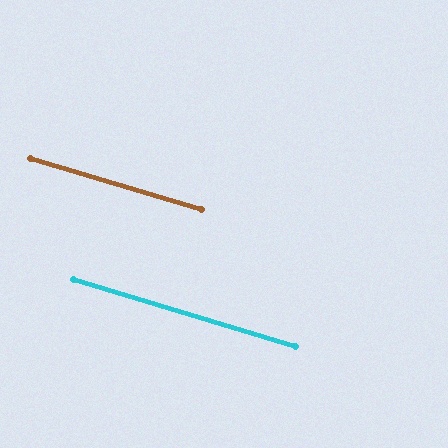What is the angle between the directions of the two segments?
Approximately 0 degrees.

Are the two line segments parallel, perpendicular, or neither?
Parallel — their directions differ by only 0.0°.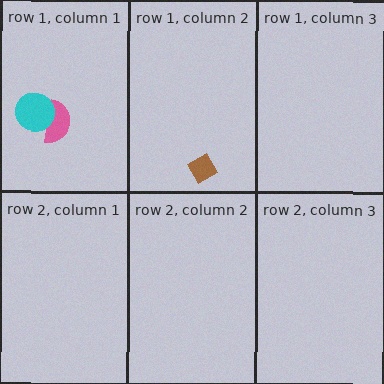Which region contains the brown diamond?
The row 1, column 2 region.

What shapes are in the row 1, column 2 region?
The brown diamond.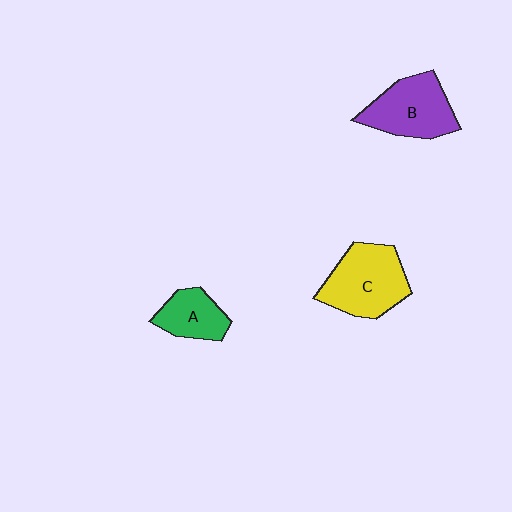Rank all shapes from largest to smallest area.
From largest to smallest: C (yellow), B (purple), A (green).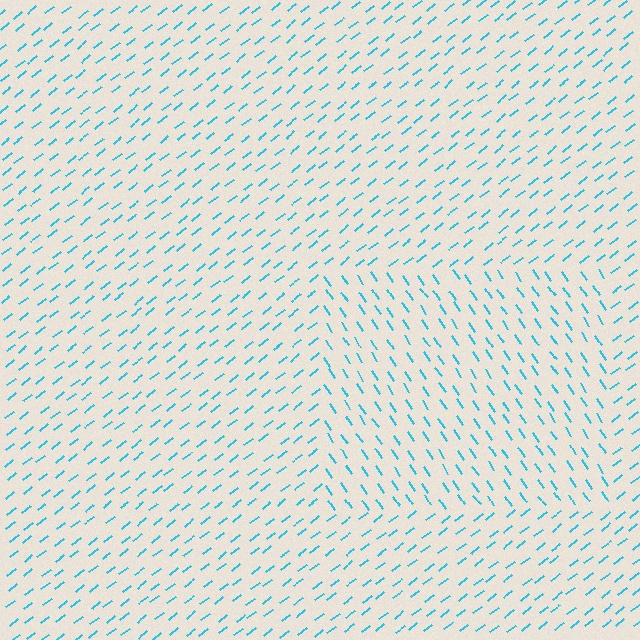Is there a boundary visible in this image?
Yes, there is a texture boundary formed by a change in line orientation.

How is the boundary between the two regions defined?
The boundary is defined purely by a change in line orientation (approximately 86 degrees difference). All lines are the same color and thickness.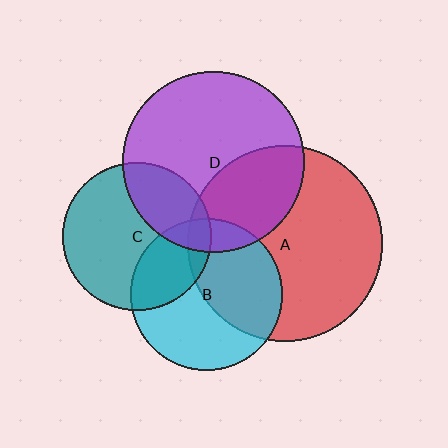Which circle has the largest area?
Circle A (red).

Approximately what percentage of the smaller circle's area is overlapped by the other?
Approximately 10%.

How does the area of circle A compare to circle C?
Approximately 1.7 times.